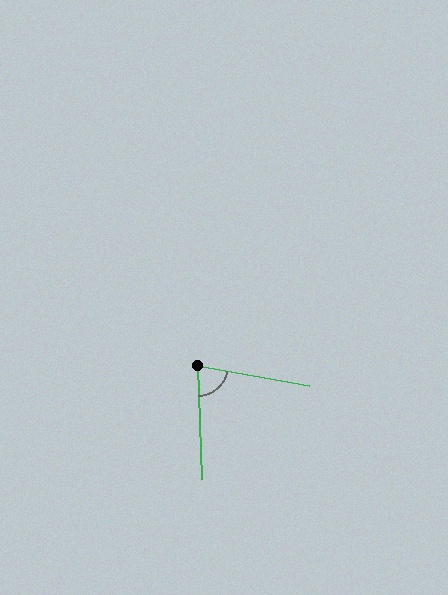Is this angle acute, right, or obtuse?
It is acute.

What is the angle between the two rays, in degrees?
Approximately 78 degrees.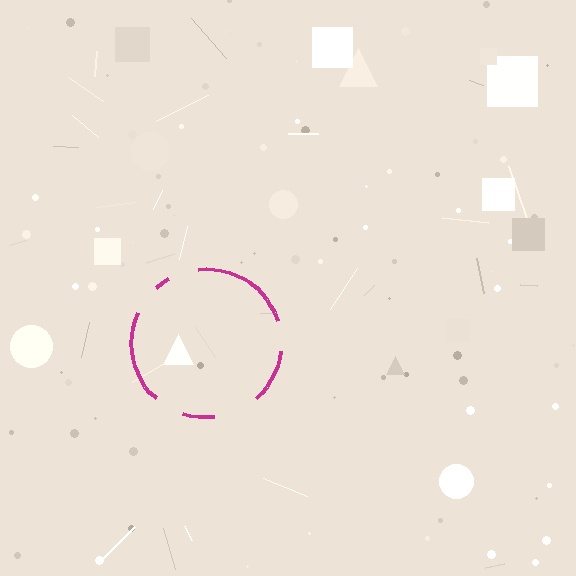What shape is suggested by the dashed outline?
The dashed outline suggests a circle.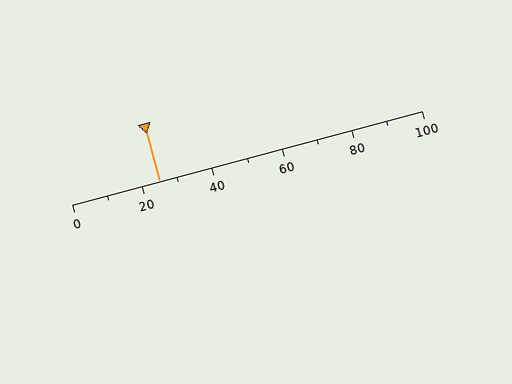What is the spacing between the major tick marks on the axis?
The major ticks are spaced 20 apart.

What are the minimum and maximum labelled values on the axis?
The axis runs from 0 to 100.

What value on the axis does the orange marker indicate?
The marker indicates approximately 25.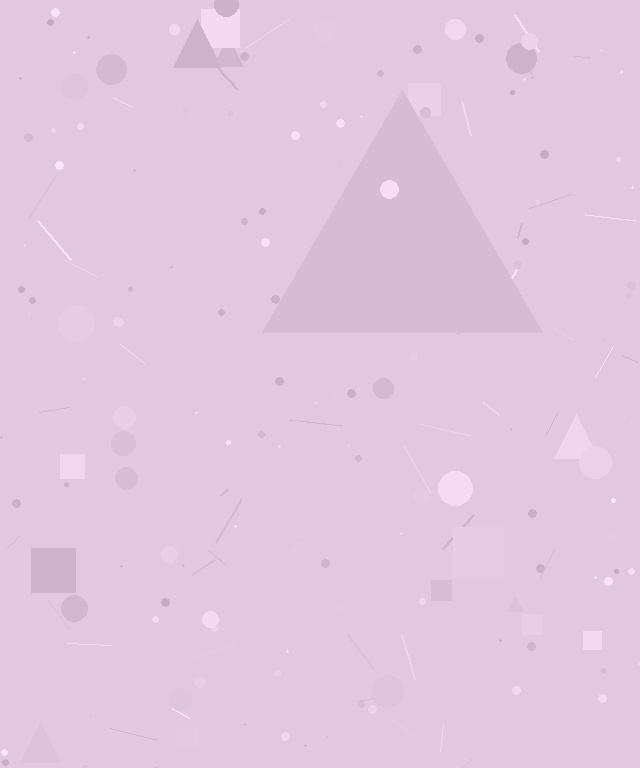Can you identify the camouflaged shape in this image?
The camouflaged shape is a triangle.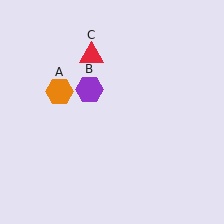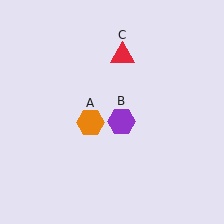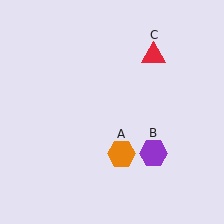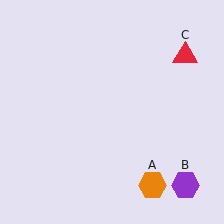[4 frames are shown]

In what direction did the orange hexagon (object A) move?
The orange hexagon (object A) moved down and to the right.